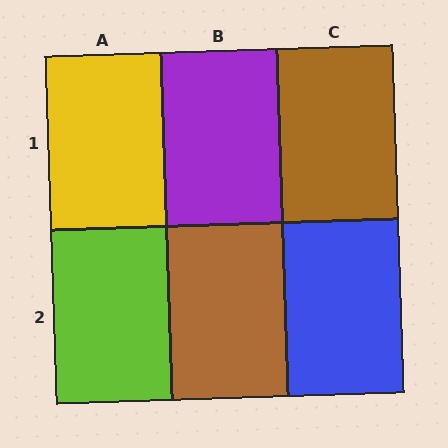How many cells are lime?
1 cell is lime.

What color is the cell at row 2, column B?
Brown.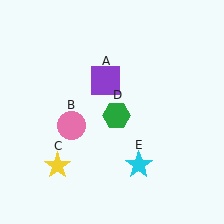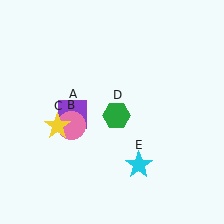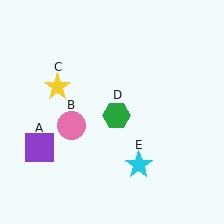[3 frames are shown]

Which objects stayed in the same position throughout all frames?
Pink circle (object B) and green hexagon (object D) and cyan star (object E) remained stationary.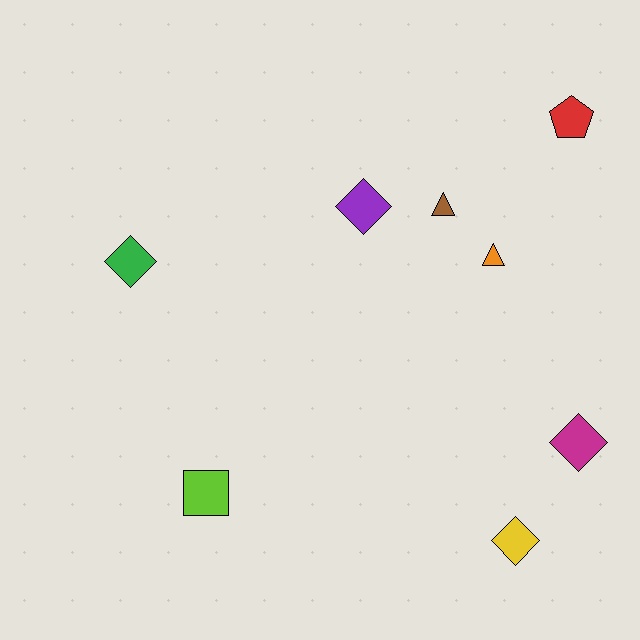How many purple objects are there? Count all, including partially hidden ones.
There is 1 purple object.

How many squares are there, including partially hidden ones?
There is 1 square.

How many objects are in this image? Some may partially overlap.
There are 8 objects.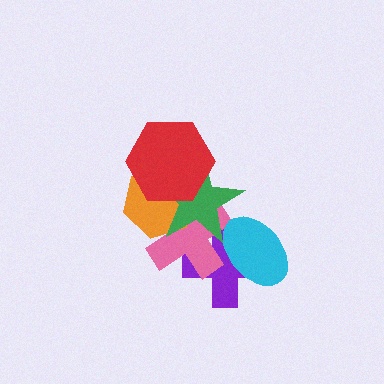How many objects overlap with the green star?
5 objects overlap with the green star.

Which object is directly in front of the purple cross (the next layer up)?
The pink cross is directly in front of the purple cross.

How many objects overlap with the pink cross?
5 objects overlap with the pink cross.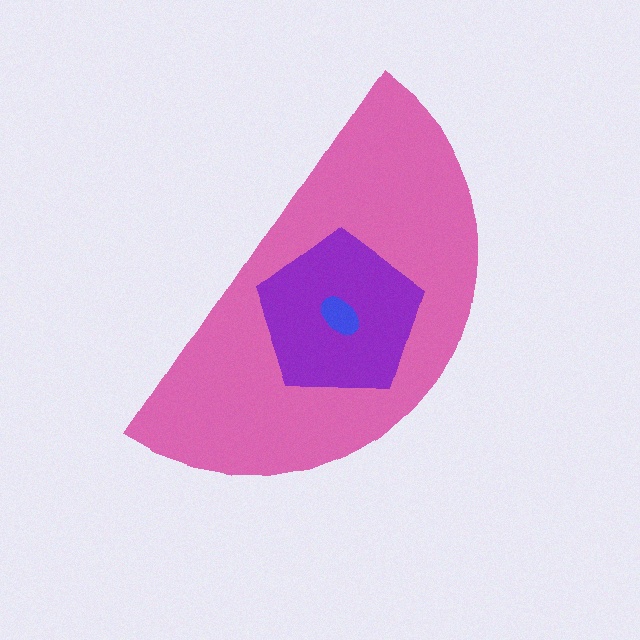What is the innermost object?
The blue ellipse.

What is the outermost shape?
The pink semicircle.